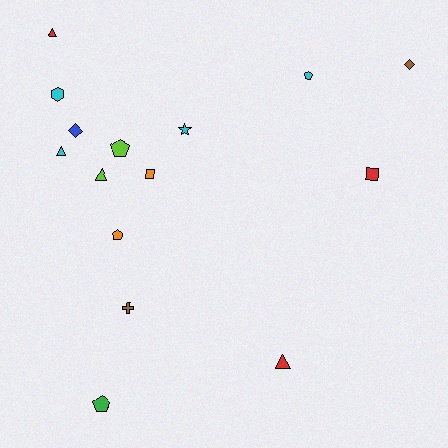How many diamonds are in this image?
There are 2 diamonds.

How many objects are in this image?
There are 15 objects.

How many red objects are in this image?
There are 3 red objects.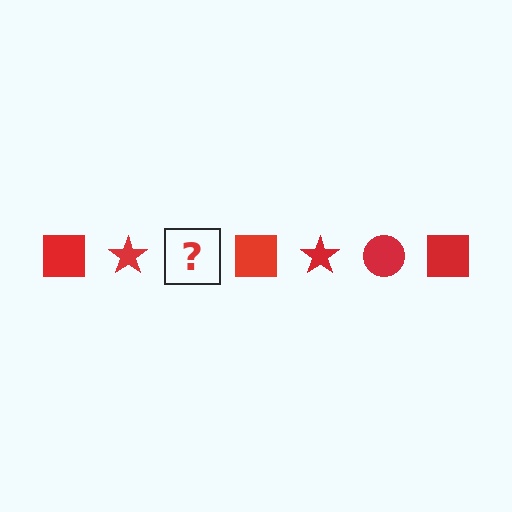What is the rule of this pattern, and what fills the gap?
The rule is that the pattern cycles through square, star, circle shapes in red. The gap should be filled with a red circle.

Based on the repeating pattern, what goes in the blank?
The blank should be a red circle.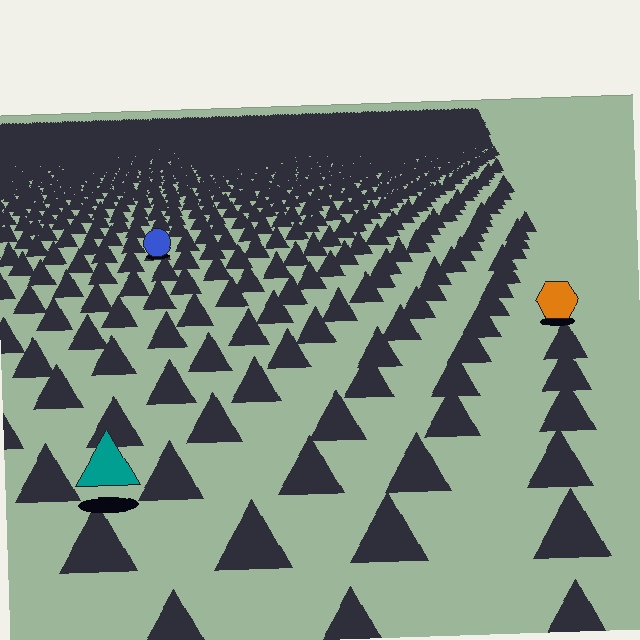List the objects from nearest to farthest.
From nearest to farthest: the teal triangle, the orange hexagon, the blue circle.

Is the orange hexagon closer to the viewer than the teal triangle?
No. The teal triangle is closer — you can tell from the texture gradient: the ground texture is coarser near it.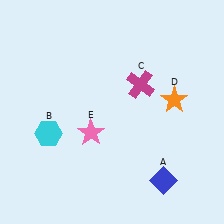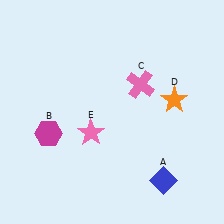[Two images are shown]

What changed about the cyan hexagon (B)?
In Image 1, B is cyan. In Image 2, it changed to magenta.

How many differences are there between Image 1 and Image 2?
There are 2 differences between the two images.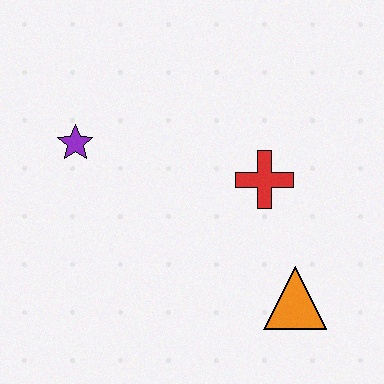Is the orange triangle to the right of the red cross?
Yes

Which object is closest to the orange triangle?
The red cross is closest to the orange triangle.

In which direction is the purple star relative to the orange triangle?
The purple star is to the left of the orange triangle.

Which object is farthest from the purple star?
The orange triangle is farthest from the purple star.